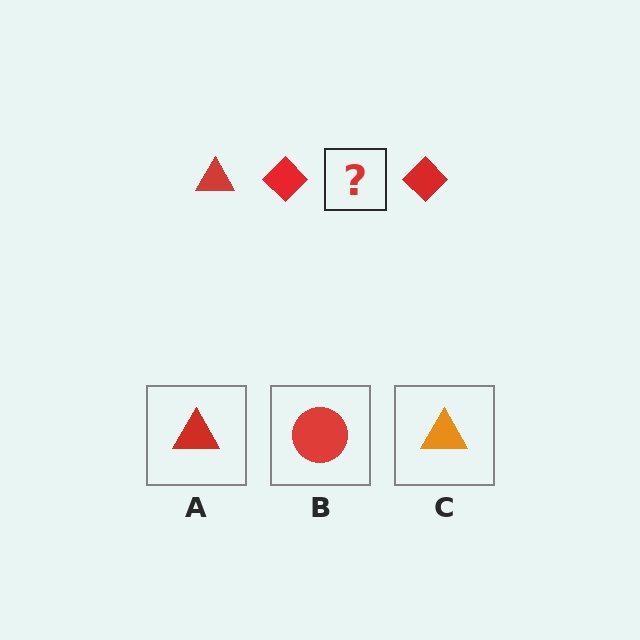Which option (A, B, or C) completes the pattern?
A.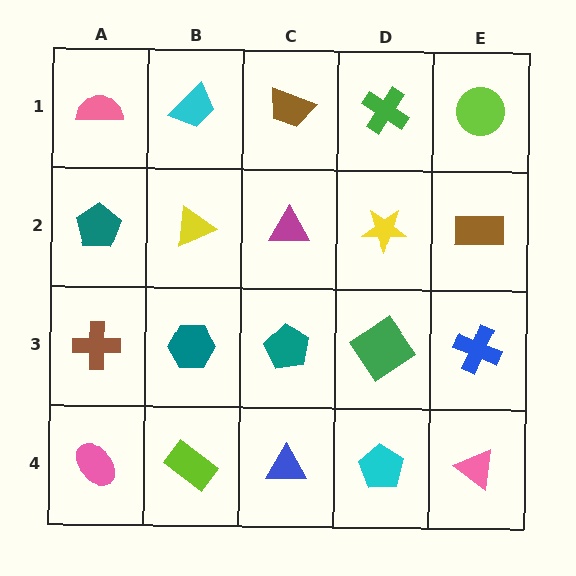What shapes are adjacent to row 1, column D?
A yellow star (row 2, column D), a brown trapezoid (row 1, column C), a lime circle (row 1, column E).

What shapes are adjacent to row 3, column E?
A brown rectangle (row 2, column E), a pink triangle (row 4, column E), a green diamond (row 3, column D).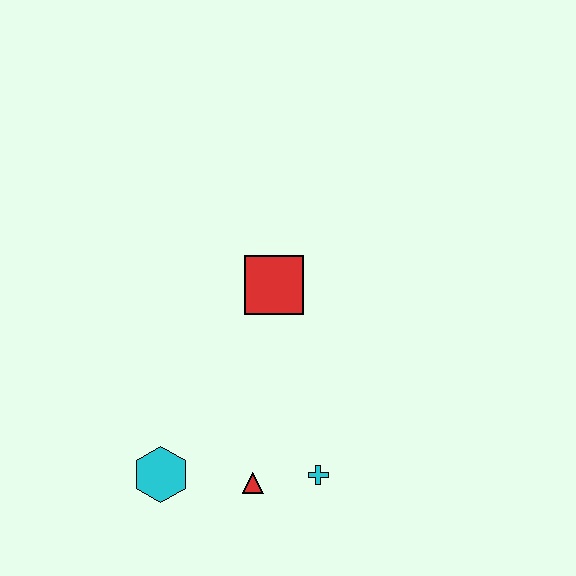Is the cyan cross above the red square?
No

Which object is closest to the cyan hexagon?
The red triangle is closest to the cyan hexagon.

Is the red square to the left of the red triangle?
No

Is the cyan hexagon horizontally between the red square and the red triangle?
No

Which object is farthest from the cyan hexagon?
The red square is farthest from the cyan hexagon.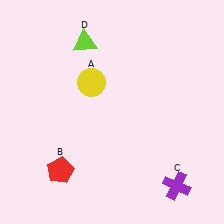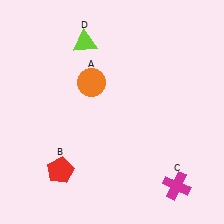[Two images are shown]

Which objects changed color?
A changed from yellow to orange. C changed from purple to magenta.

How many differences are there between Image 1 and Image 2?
There are 2 differences between the two images.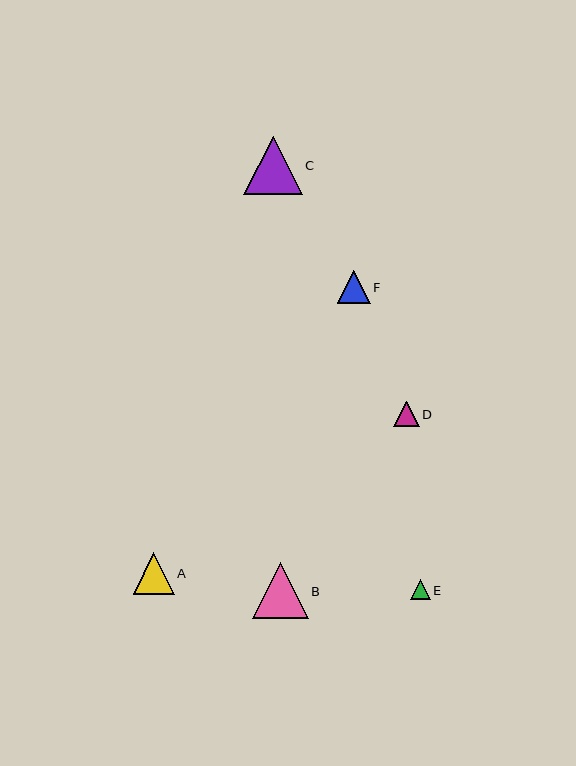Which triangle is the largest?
Triangle C is the largest with a size of approximately 58 pixels.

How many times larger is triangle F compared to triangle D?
Triangle F is approximately 1.3 times the size of triangle D.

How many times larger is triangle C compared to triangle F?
Triangle C is approximately 1.8 times the size of triangle F.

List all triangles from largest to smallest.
From largest to smallest: C, B, A, F, D, E.